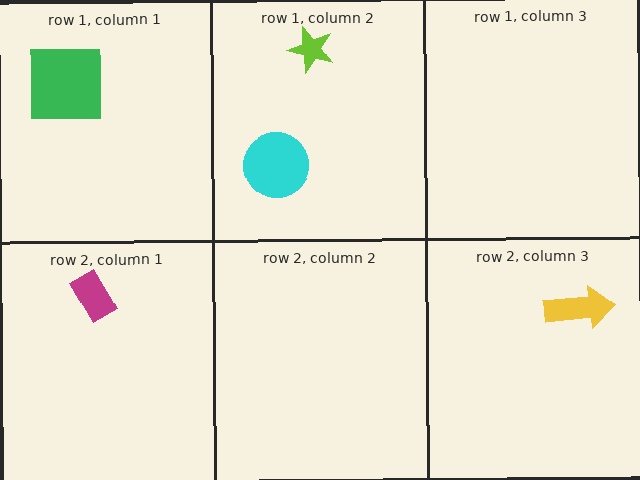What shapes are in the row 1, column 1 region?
The green square.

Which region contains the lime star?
The row 1, column 2 region.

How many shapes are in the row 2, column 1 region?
1.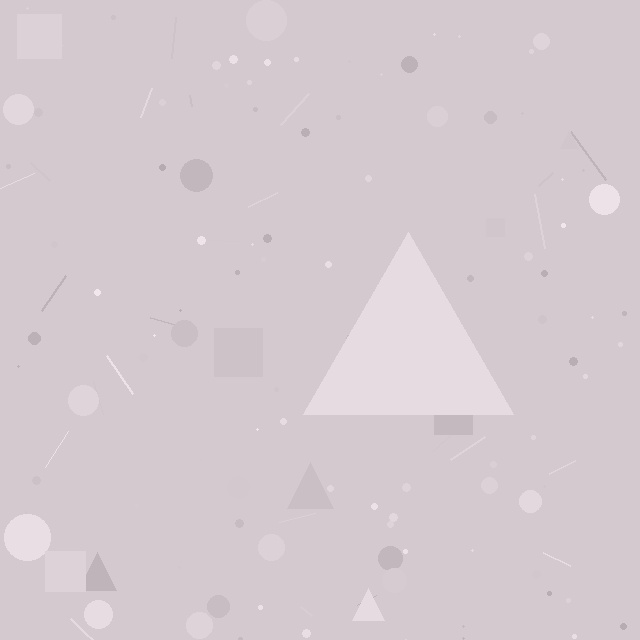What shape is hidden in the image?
A triangle is hidden in the image.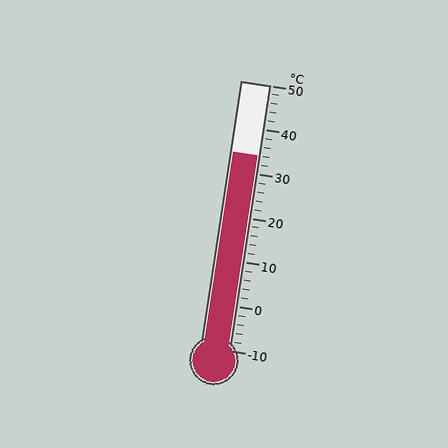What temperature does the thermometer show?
The thermometer shows approximately 34°C.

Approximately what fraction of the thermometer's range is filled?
The thermometer is filled to approximately 75% of its range.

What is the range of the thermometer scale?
The thermometer scale ranges from -10°C to 50°C.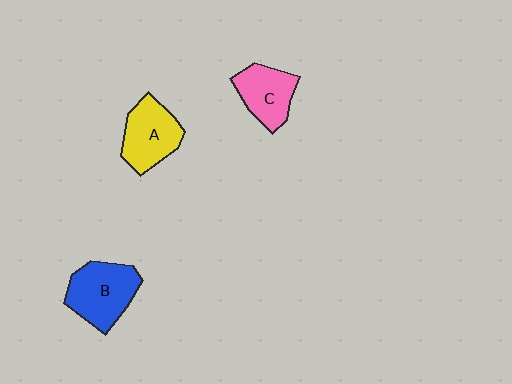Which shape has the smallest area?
Shape C (pink).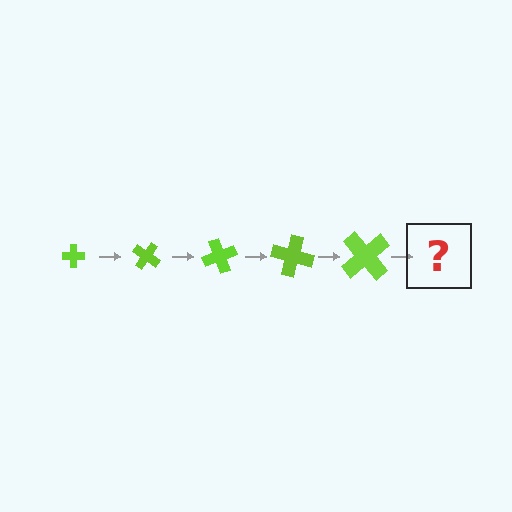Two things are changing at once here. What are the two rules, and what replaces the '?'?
The two rules are that the cross grows larger each step and it rotates 35 degrees each step. The '?' should be a cross, larger than the previous one and rotated 175 degrees from the start.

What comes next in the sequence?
The next element should be a cross, larger than the previous one and rotated 175 degrees from the start.